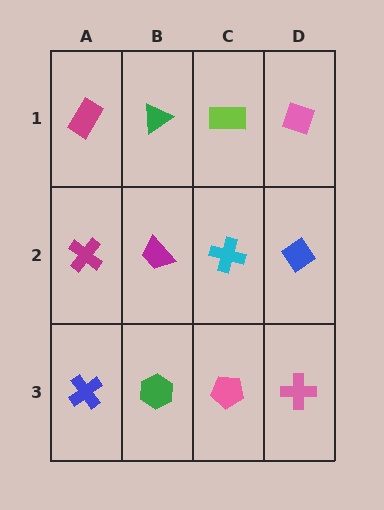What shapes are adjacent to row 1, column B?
A magenta trapezoid (row 2, column B), a magenta rectangle (row 1, column A), a lime rectangle (row 1, column C).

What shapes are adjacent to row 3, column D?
A blue diamond (row 2, column D), a pink pentagon (row 3, column C).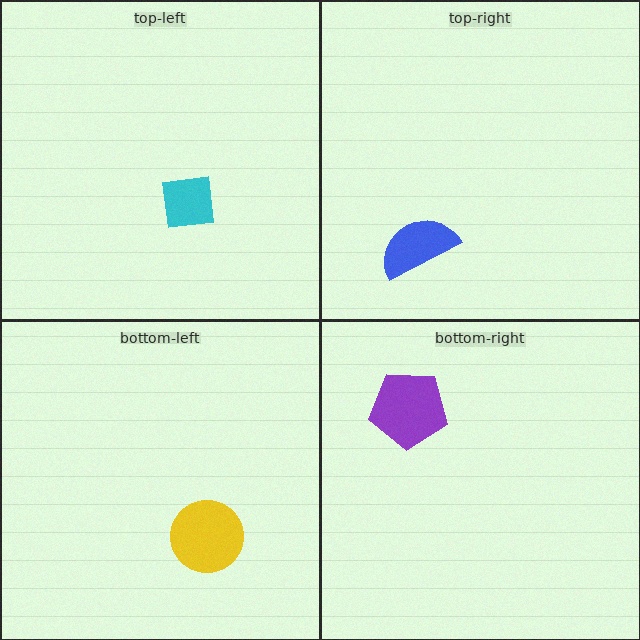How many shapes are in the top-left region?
1.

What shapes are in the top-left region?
The cyan square.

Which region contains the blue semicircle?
The top-right region.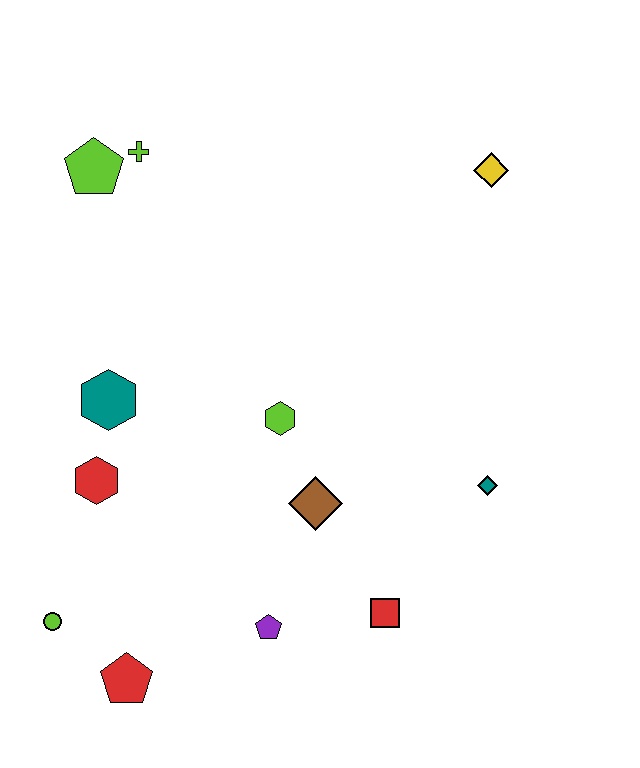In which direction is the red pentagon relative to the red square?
The red pentagon is to the left of the red square.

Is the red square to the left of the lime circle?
No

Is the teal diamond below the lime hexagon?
Yes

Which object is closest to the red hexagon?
The teal hexagon is closest to the red hexagon.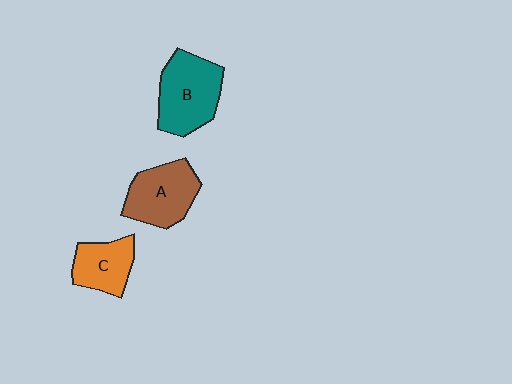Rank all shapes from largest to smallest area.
From largest to smallest: B (teal), A (brown), C (orange).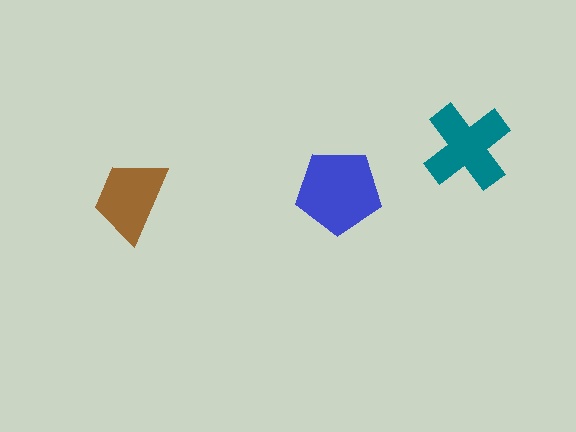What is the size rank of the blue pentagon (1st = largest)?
1st.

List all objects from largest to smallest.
The blue pentagon, the teal cross, the brown trapezoid.